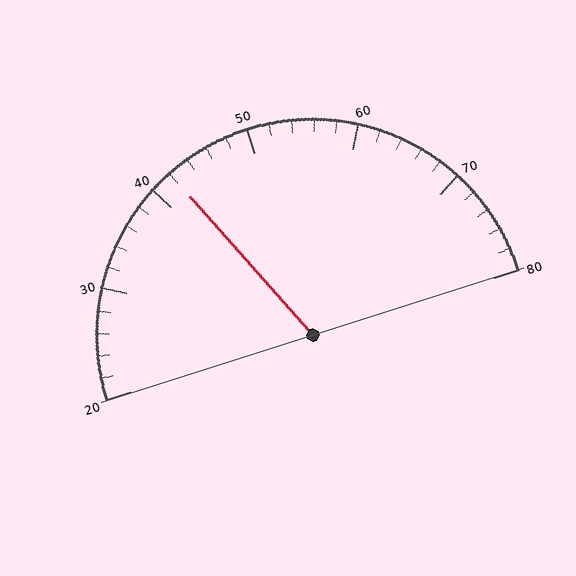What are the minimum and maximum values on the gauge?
The gauge ranges from 20 to 80.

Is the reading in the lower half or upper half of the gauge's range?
The reading is in the lower half of the range (20 to 80).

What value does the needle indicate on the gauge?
The needle indicates approximately 42.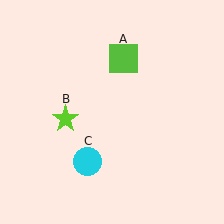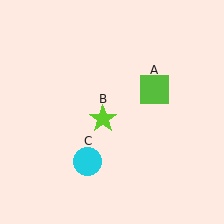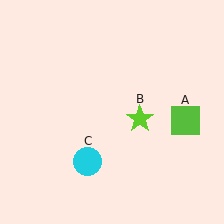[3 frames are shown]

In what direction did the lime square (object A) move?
The lime square (object A) moved down and to the right.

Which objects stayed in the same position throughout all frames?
Cyan circle (object C) remained stationary.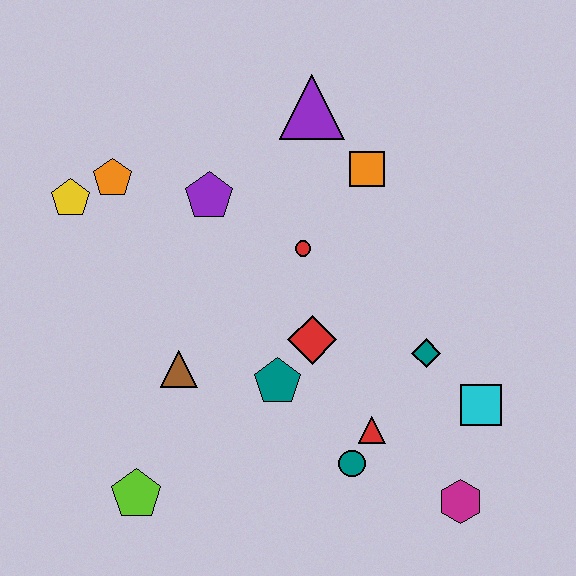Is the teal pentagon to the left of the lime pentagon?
No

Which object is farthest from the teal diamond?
The yellow pentagon is farthest from the teal diamond.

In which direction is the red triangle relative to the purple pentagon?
The red triangle is below the purple pentagon.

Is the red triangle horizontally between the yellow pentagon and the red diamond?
No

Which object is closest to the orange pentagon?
The yellow pentagon is closest to the orange pentagon.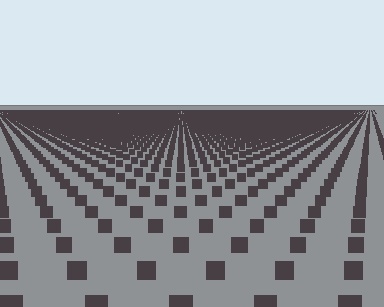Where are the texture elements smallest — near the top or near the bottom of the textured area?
Near the top.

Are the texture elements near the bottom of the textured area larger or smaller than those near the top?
Larger. Near the bottom, elements are closer to the viewer and appear at a bigger on-screen size.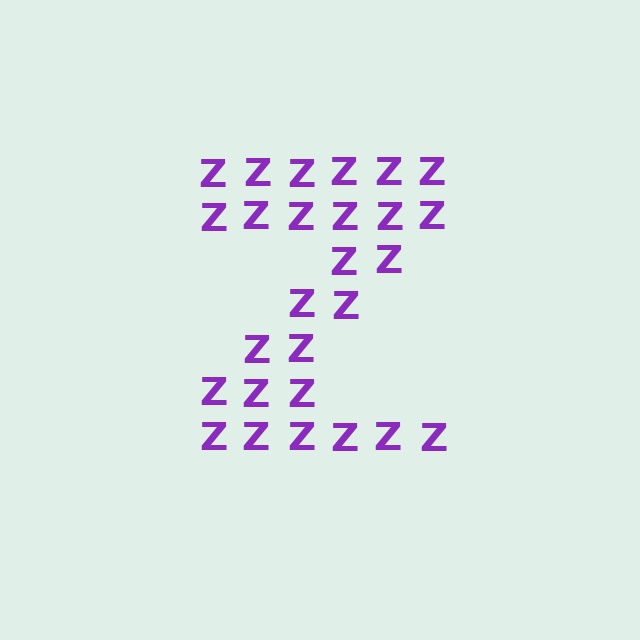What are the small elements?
The small elements are letter Z's.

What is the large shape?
The large shape is the letter Z.